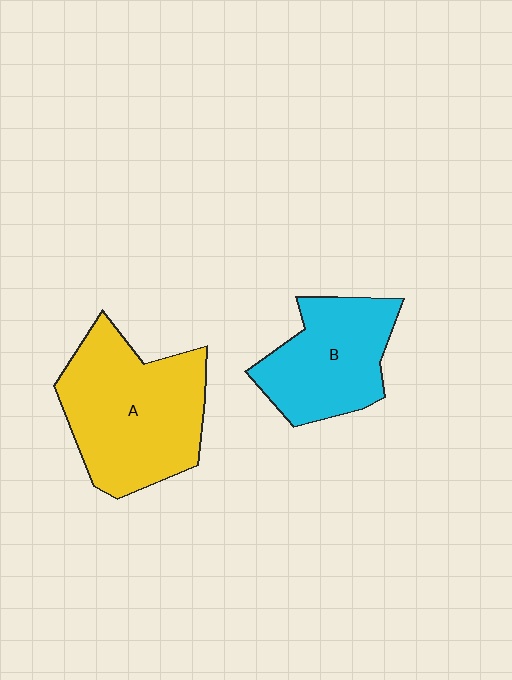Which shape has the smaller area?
Shape B (cyan).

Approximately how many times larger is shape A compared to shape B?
Approximately 1.4 times.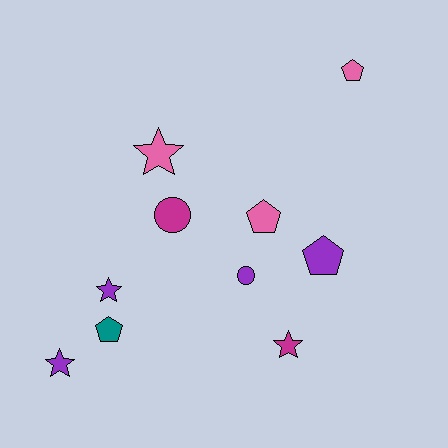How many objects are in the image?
There are 10 objects.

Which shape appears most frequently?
Pentagon, with 4 objects.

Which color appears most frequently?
Purple, with 4 objects.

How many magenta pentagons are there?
There are no magenta pentagons.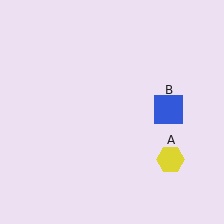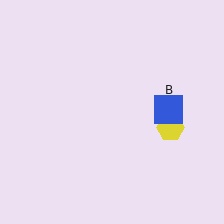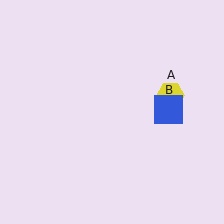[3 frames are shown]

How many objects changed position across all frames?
1 object changed position: yellow hexagon (object A).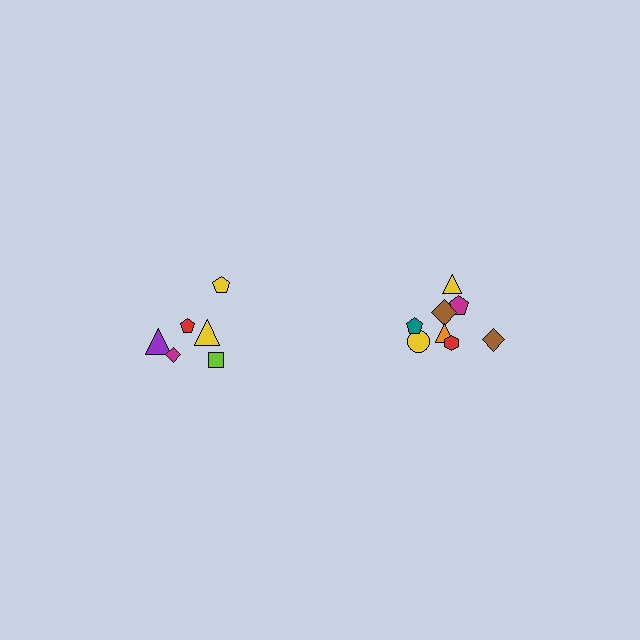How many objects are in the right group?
There are 8 objects.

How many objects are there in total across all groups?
There are 14 objects.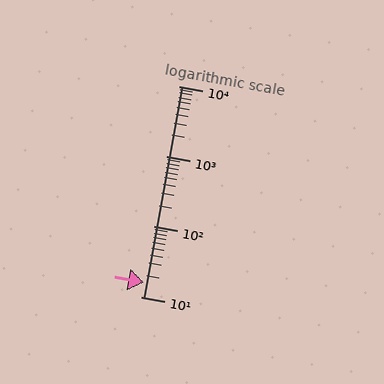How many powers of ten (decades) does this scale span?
The scale spans 3 decades, from 10 to 10000.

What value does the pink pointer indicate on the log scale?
The pointer indicates approximately 16.